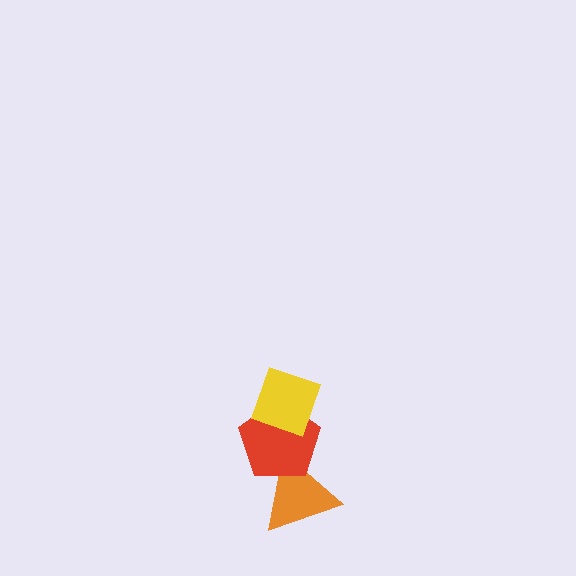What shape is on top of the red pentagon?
The yellow diamond is on top of the red pentagon.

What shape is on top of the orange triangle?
The red pentagon is on top of the orange triangle.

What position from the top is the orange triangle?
The orange triangle is 3rd from the top.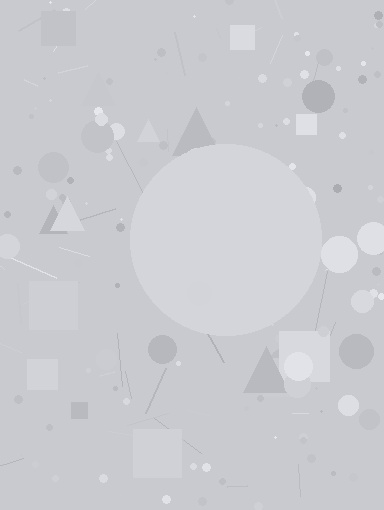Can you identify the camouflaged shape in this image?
The camouflaged shape is a circle.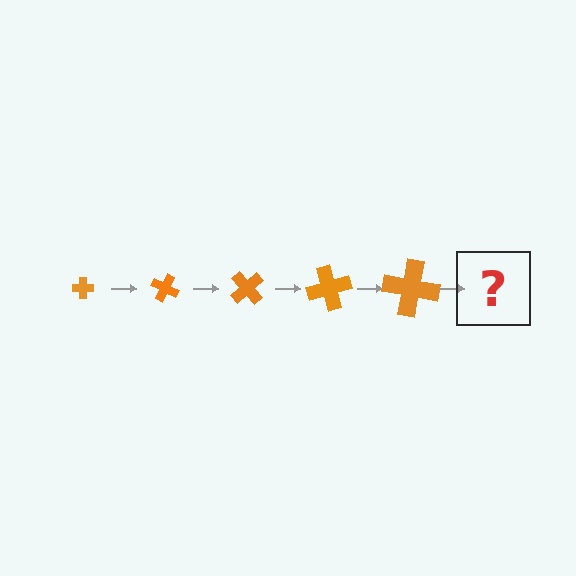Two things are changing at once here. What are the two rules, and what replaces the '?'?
The two rules are that the cross grows larger each step and it rotates 25 degrees each step. The '?' should be a cross, larger than the previous one and rotated 125 degrees from the start.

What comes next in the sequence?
The next element should be a cross, larger than the previous one and rotated 125 degrees from the start.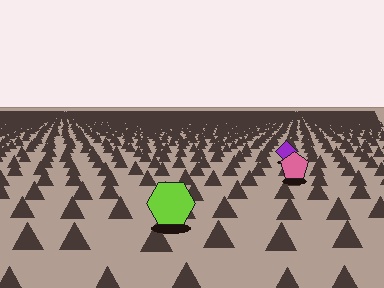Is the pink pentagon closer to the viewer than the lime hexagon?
No. The lime hexagon is closer — you can tell from the texture gradient: the ground texture is coarser near it.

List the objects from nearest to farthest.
From nearest to farthest: the lime hexagon, the pink pentagon, the purple diamond.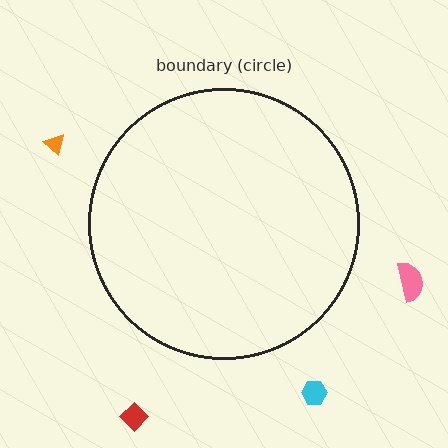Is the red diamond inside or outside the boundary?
Outside.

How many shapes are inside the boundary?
0 inside, 4 outside.